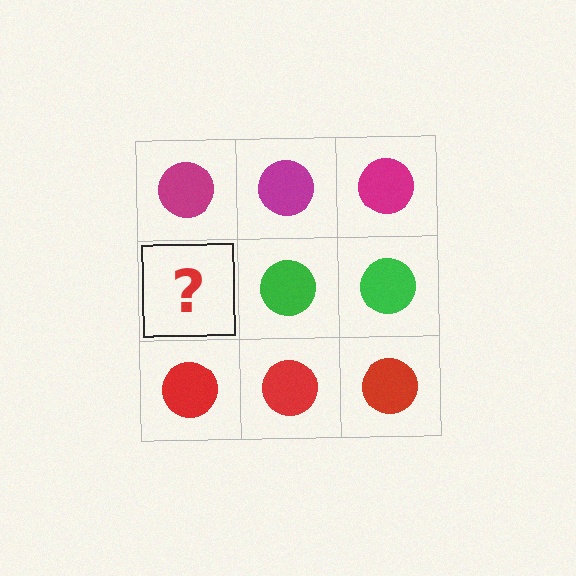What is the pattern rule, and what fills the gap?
The rule is that each row has a consistent color. The gap should be filled with a green circle.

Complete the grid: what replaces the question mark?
The question mark should be replaced with a green circle.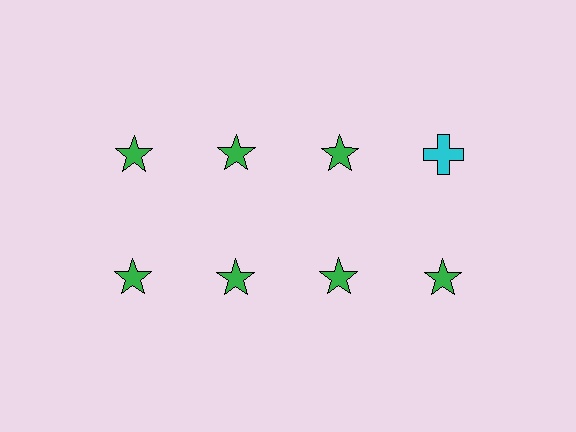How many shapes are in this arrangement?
There are 8 shapes arranged in a grid pattern.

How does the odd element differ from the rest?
It differs in both color (cyan instead of green) and shape (cross instead of star).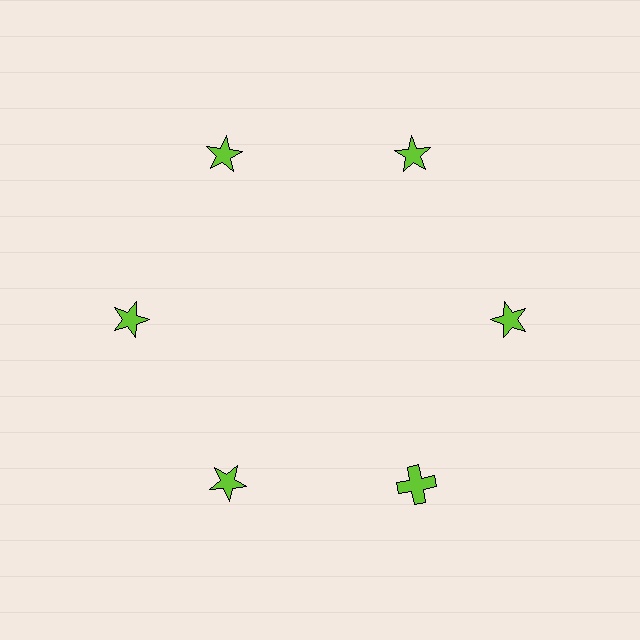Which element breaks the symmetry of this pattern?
The lime cross at roughly the 5 o'clock position breaks the symmetry. All other shapes are lime stars.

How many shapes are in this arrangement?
There are 6 shapes arranged in a ring pattern.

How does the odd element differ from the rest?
It has a different shape: cross instead of star.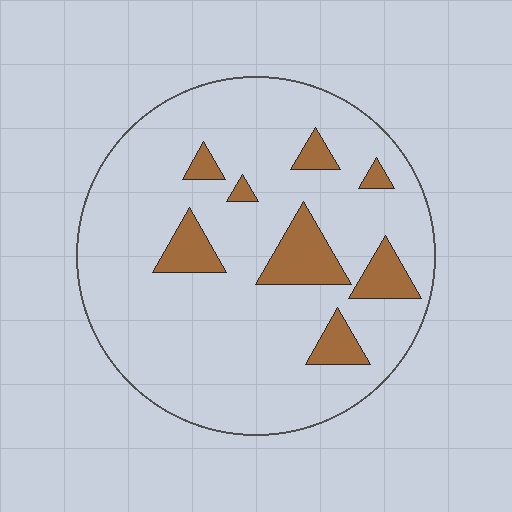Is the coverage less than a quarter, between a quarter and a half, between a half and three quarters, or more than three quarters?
Less than a quarter.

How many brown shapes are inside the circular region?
8.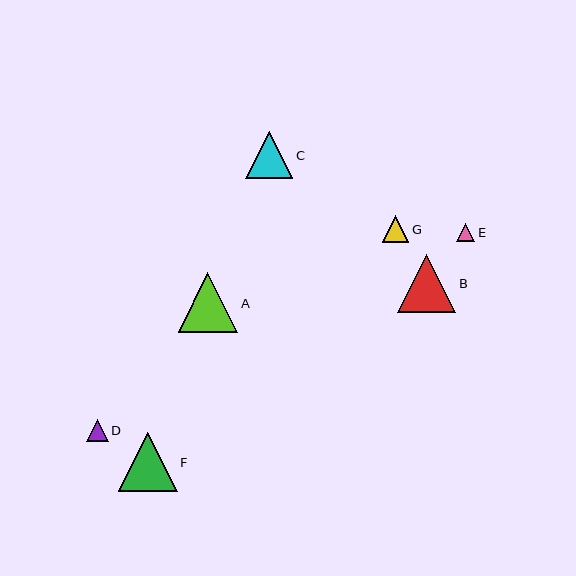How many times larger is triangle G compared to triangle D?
Triangle G is approximately 1.2 times the size of triangle D.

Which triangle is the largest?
Triangle A is the largest with a size of approximately 60 pixels.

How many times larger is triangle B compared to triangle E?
Triangle B is approximately 3.2 times the size of triangle E.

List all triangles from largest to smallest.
From largest to smallest: A, F, B, C, G, D, E.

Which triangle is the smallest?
Triangle E is the smallest with a size of approximately 18 pixels.